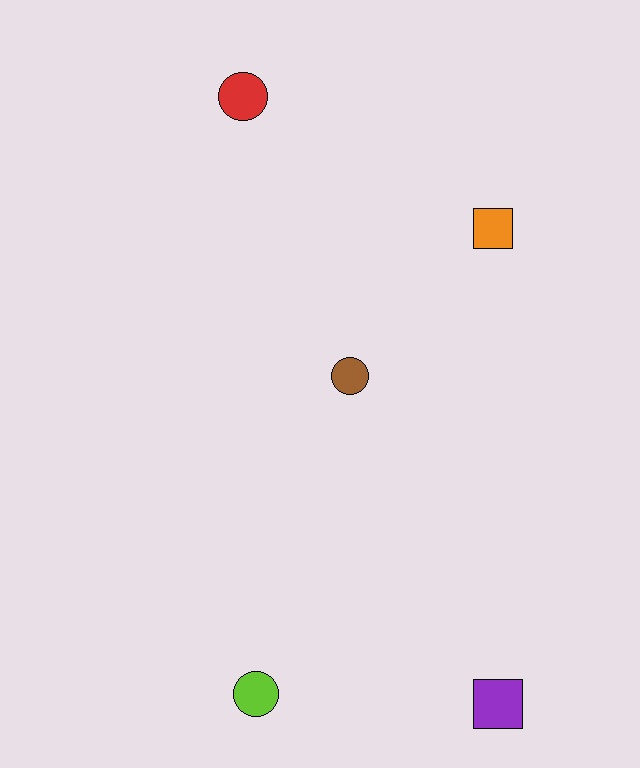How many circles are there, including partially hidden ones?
There are 3 circles.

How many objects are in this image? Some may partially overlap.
There are 5 objects.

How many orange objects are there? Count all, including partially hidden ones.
There is 1 orange object.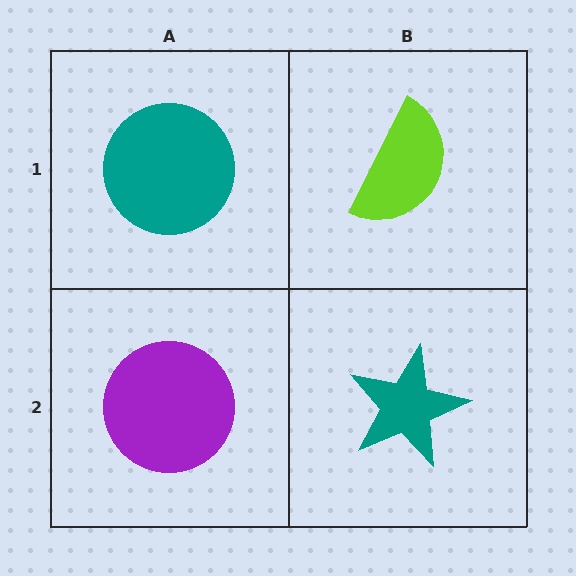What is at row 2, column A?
A purple circle.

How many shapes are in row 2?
2 shapes.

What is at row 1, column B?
A lime semicircle.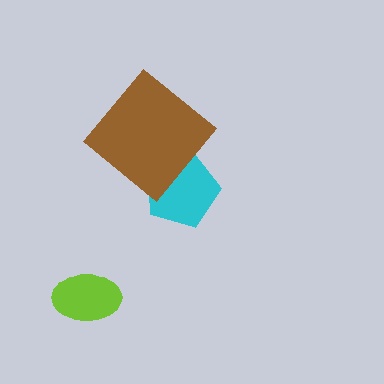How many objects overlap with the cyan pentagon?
1 object overlaps with the cyan pentagon.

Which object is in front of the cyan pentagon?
The brown diamond is in front of the cyan pentagon.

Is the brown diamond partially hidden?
No, no other shape covers it.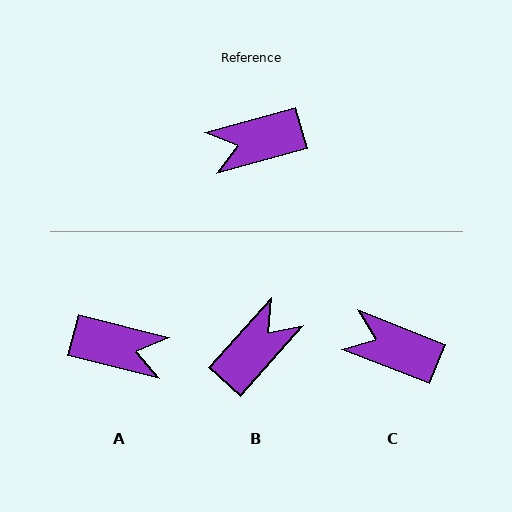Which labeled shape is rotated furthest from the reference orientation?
A, about 150 degrees away.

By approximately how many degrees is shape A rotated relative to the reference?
Approximately 150 degrees counter-clockwise.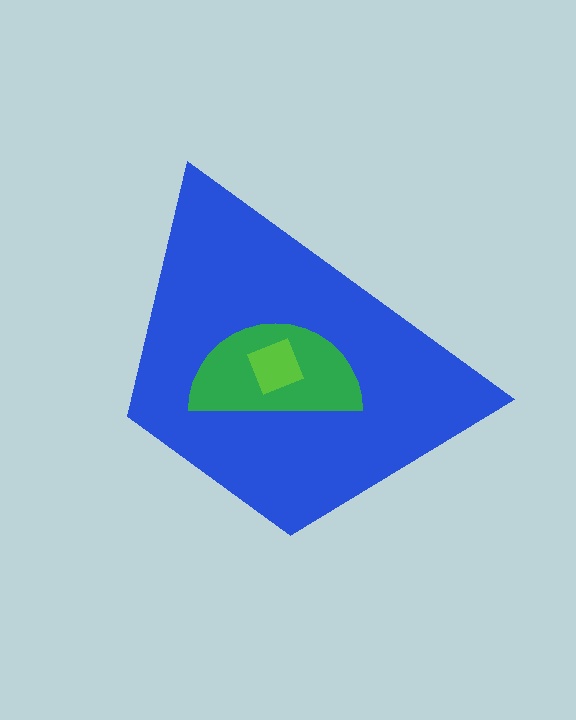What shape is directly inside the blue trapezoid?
The green semicircle.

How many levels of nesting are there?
3.